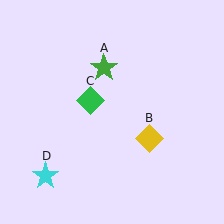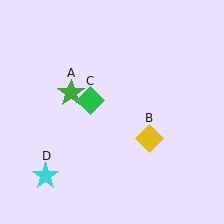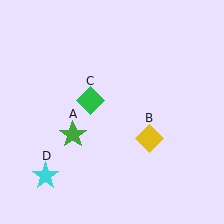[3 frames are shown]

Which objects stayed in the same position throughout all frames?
Yellow diamond (object B) and green diamond (object C) and cyan star (object D) remained stationary.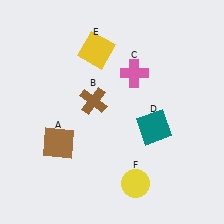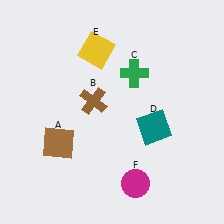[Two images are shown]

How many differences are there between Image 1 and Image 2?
There are 2 differences between the two images.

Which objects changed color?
C changed from pink to green. F changed from yellow to magenta.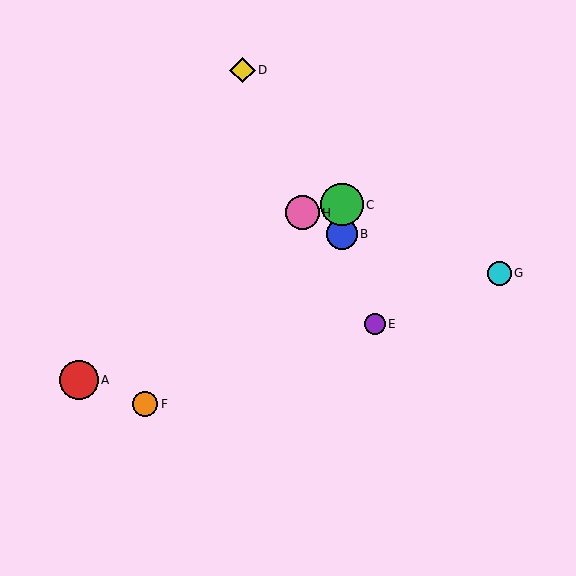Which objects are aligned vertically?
Objects B, C are aligned vertically.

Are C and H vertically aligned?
No, C is at x≈342 and H is at x≈303.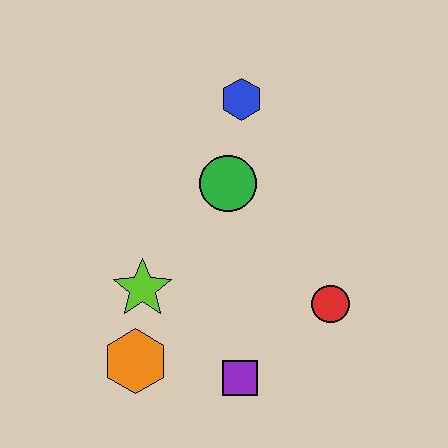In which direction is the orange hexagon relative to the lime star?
The orange hexagon is below the lime star.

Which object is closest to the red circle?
The purple square is closest to the red circle.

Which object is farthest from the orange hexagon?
The blue hexagon is farthest from the orange hexagon.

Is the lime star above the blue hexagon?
No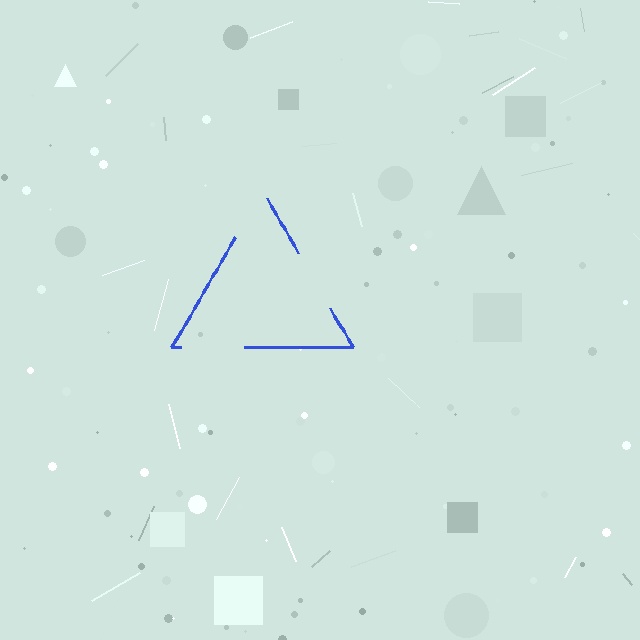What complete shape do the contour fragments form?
The contour fragments form a triangle.